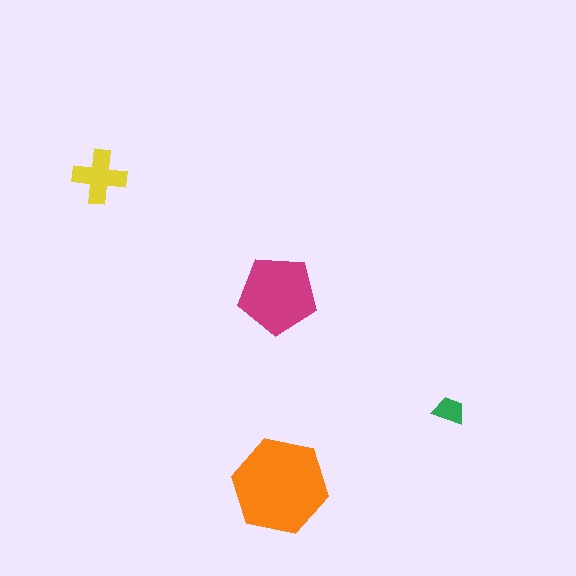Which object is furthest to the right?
The green trapezoid is rightmost.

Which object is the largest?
The orange hexagon.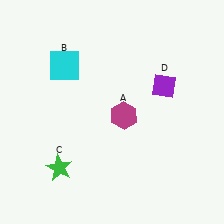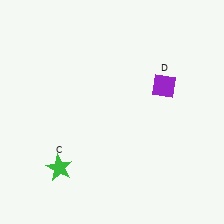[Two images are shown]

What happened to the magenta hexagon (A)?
The magenta hexagon (A) was removed in Image 2. It was in the bottom-right area of Image 1.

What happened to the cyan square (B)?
The cyan square (B) was removed in Image 2. It was in the top-left area of Image 1.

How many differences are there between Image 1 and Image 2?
There are 2 differences between the two images.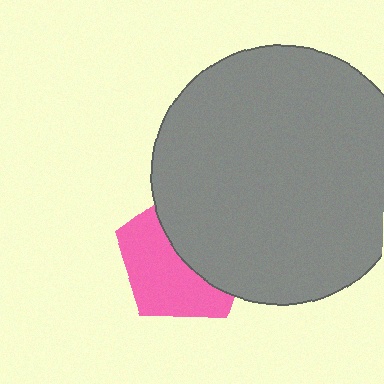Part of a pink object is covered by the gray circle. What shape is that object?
It is a pentagon.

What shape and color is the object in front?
The object in front is a gray circle.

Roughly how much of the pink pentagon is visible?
About half of it is visible (roughly 51%).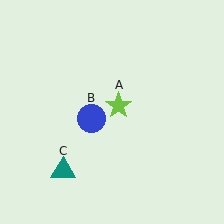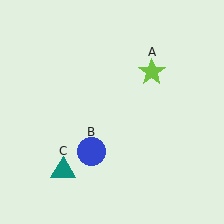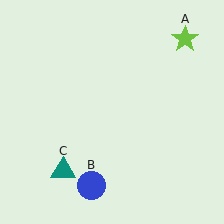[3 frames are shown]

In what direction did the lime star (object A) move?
The lime star (object A) moved up and to the right.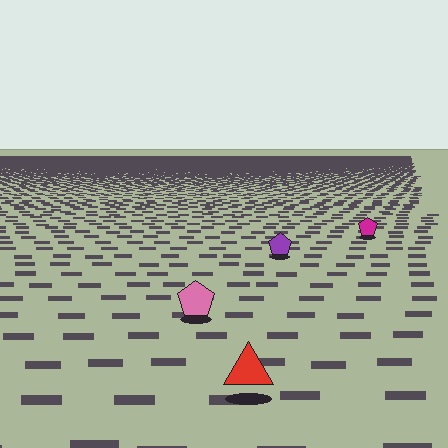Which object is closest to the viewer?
The red triangle is closest. The texture marks near it are larger and more spread out.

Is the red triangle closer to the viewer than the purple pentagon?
Yes. The red triangle is closer — you can tell from the texture gradient: the ground texture is coarser near it.